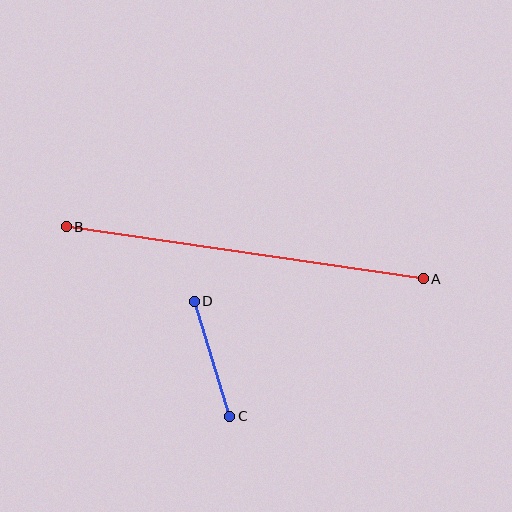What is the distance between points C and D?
The distance is approximately 120 pixels.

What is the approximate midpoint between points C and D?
The midpoint is at approximately (212, 359) pixels.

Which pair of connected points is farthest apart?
Points A and B are farthest apart.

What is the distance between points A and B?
The distance is approximately 361 pixels.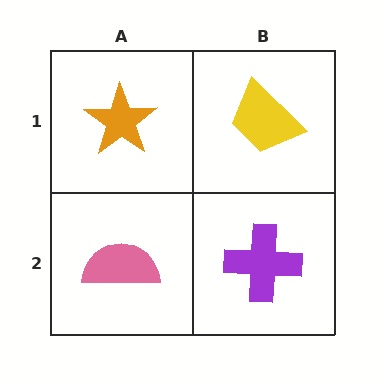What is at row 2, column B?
A purple cross.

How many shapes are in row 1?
2 shapes.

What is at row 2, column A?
A pink semicircle.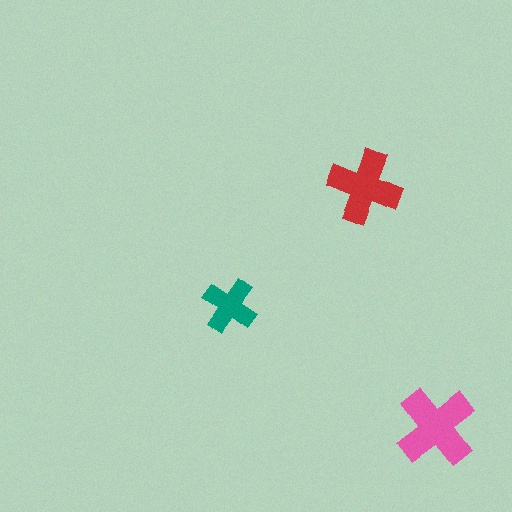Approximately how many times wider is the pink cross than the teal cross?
About 1.5 times wider.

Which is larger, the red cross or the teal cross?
The red one.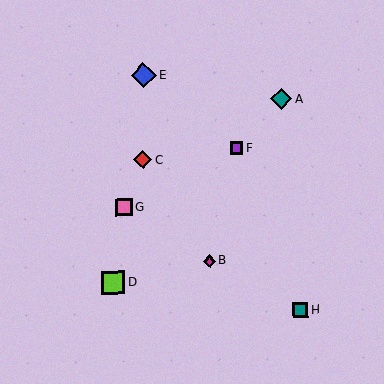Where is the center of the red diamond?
The center of the red diamond is at (143, 159).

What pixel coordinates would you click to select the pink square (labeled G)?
Click at (124, 207) to select the pink square G.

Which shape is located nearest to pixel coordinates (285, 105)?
The teal diamond (labeled A) at (281, 99) is nearest to that location.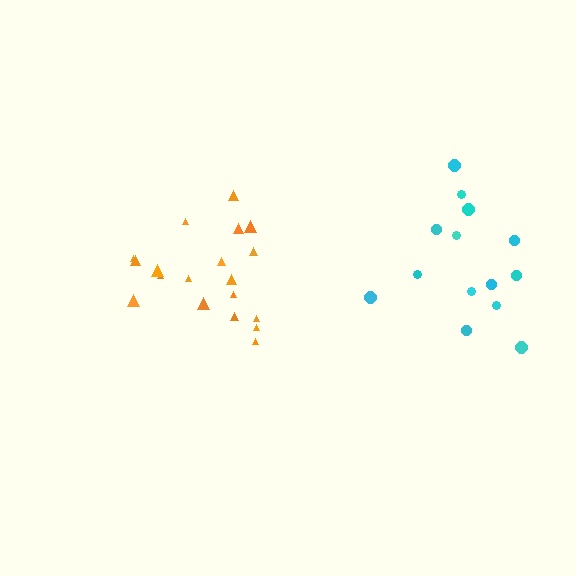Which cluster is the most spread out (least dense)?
Cyan.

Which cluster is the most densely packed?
Orange.